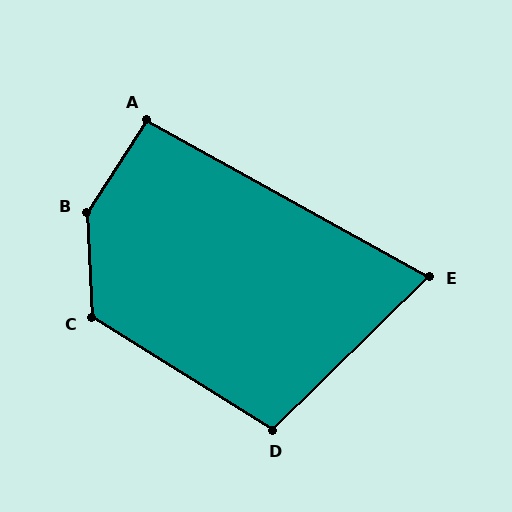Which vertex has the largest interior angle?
B, at approximately 144 degrees.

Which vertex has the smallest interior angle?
E, at approximately 73 degrees.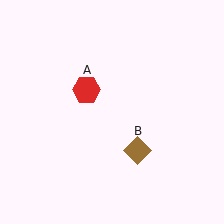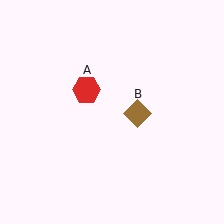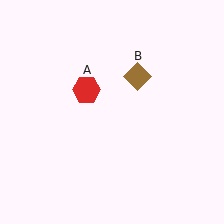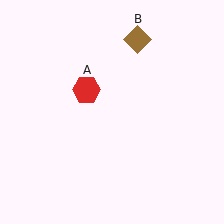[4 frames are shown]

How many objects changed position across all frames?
1 object changed position: brown diamond (object B).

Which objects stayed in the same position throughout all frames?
Red hexagon (object A) remained stationary.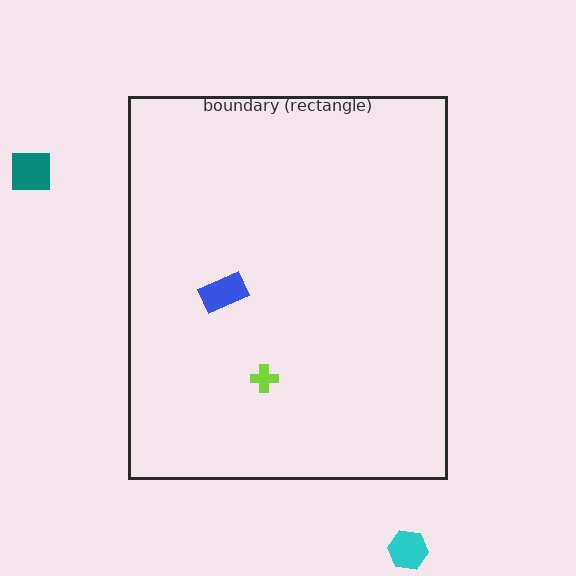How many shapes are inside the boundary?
2 inside, 2 outside.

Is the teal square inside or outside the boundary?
Outside.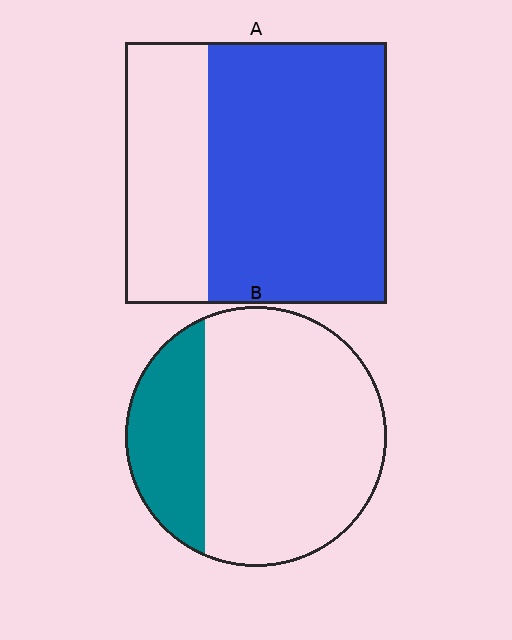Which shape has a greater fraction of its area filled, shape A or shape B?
Shape A.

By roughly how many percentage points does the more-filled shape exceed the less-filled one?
By roughly 40 percentage points (A over B).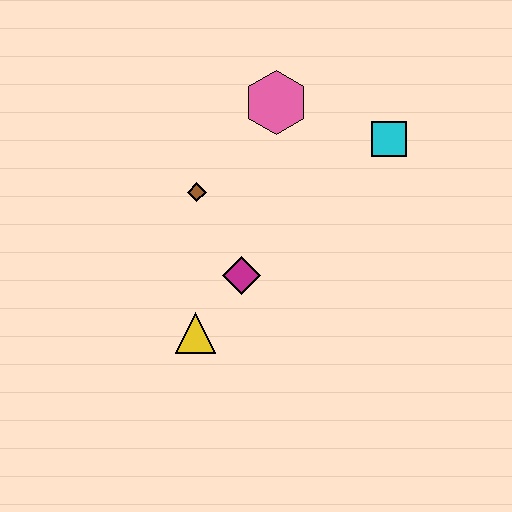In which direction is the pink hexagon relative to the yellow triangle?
The pink hexagon is above the yellow triangle.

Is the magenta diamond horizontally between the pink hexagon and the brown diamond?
Yes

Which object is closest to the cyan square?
The pink hexagon is closest to the cyan square.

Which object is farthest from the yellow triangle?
The cyan square is farthest from the yellow triangle.